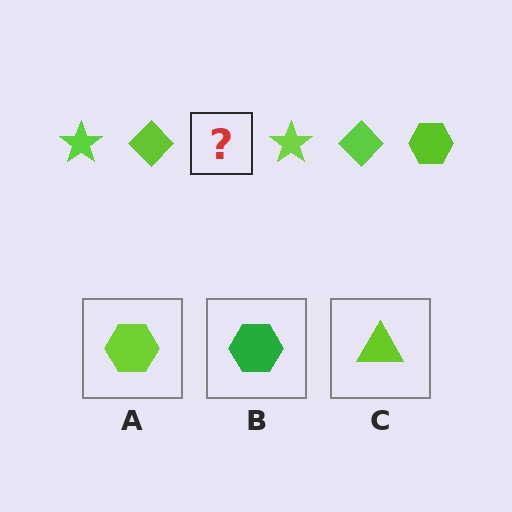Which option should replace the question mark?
Option A.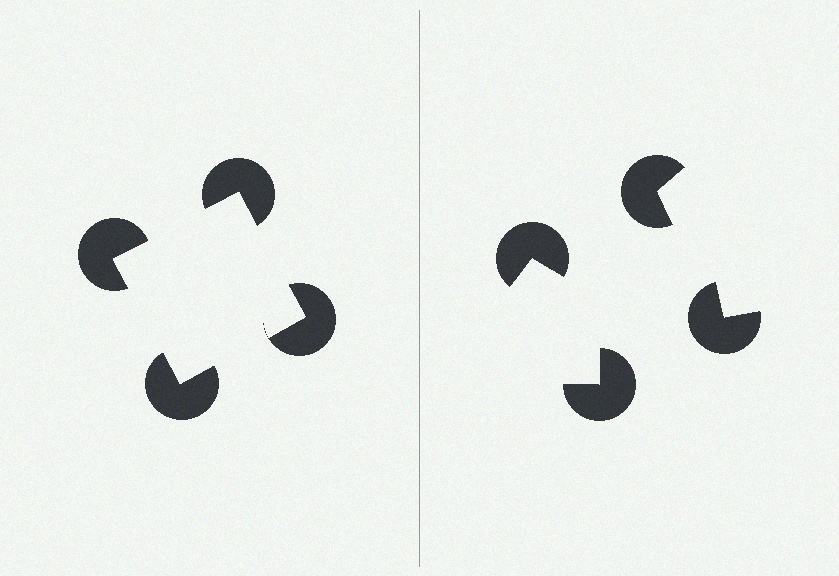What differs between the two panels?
The pac-man discs are positioned identically on both sides; only the wedge orientations differ. On the left they align to a square; on the right they are misaligned.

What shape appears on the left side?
An illusory square.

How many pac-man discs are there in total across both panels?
8 — 4 on each side.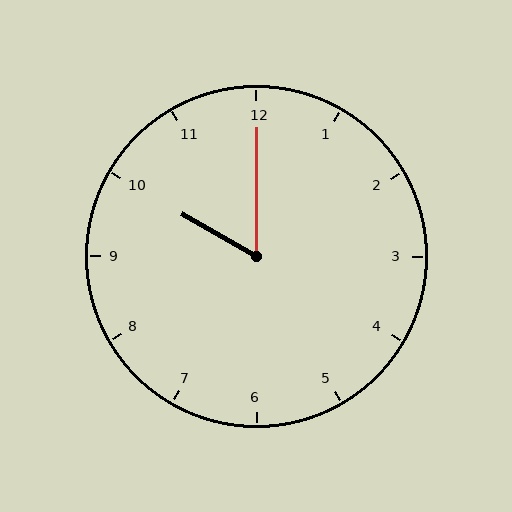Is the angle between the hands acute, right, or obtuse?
It is acute.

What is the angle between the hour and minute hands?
Approximately 60 degrees.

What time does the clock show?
10:00.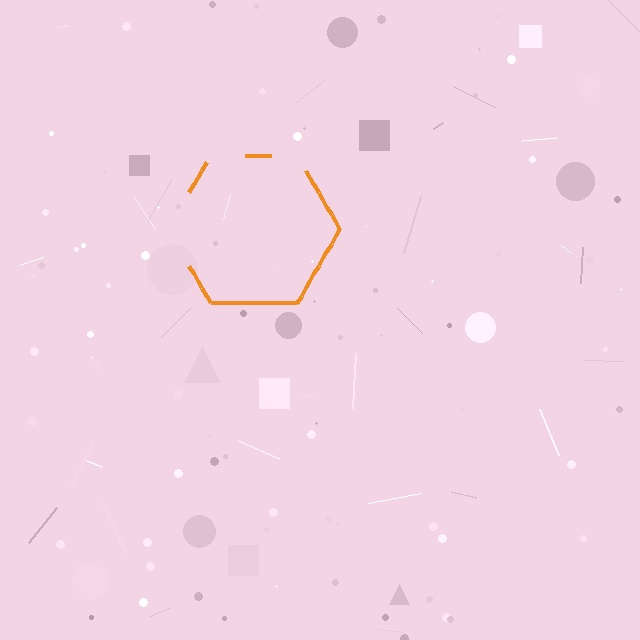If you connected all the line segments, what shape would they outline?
They would outline a hexagon.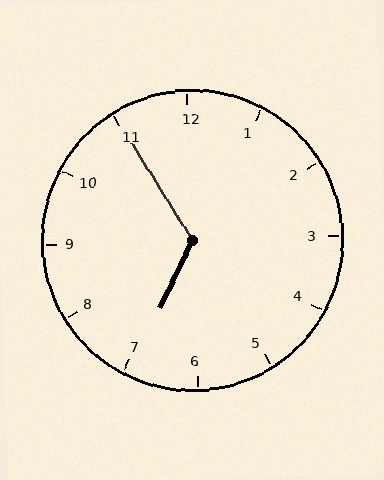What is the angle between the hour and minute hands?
Approximately 122 degrees.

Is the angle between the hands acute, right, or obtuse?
It is obtuse.